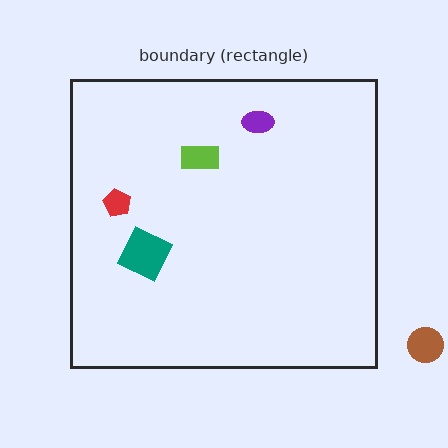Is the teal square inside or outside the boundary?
Inside.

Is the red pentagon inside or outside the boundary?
Inside.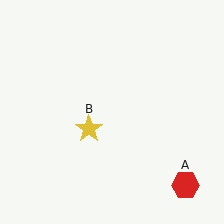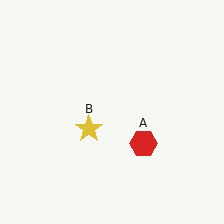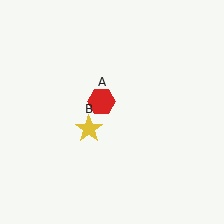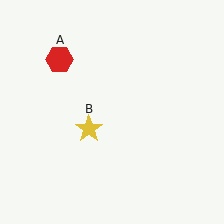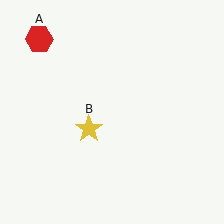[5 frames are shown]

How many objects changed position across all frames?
1 object changed position: red hexagon (object A).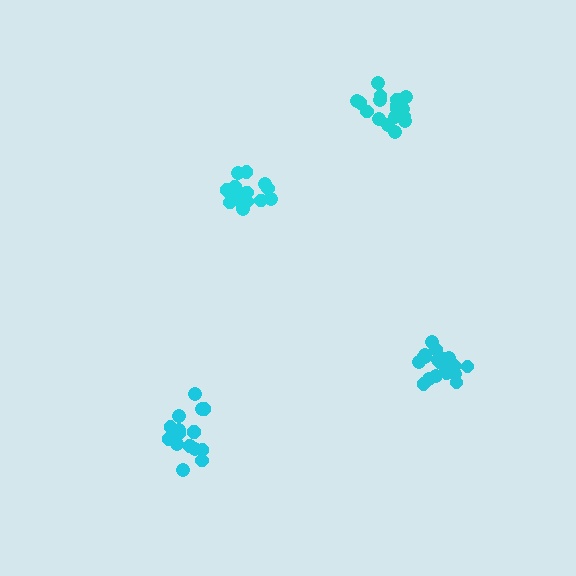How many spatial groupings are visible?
There are 4 spatial groupings.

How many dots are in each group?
Group 1: 19 dots, Group 2: 19 dots, Group 3: 17 dots, Group 4: 18 dots (73 total).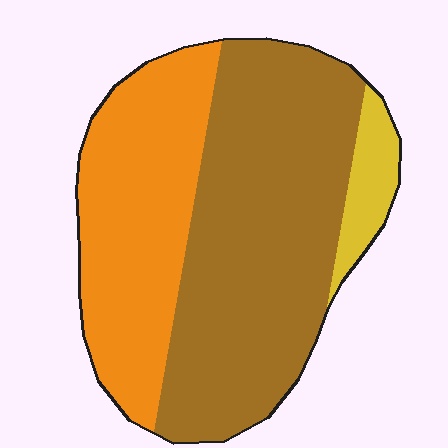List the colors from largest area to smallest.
From largest to smallest: brown, orange, yellow.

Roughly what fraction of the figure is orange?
Orange covers 36% of the figure.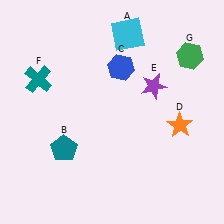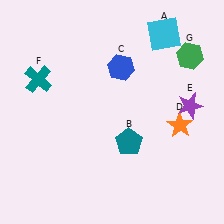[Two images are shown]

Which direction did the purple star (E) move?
The purple star (E) moved right.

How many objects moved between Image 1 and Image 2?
3 objects moved between the two images.